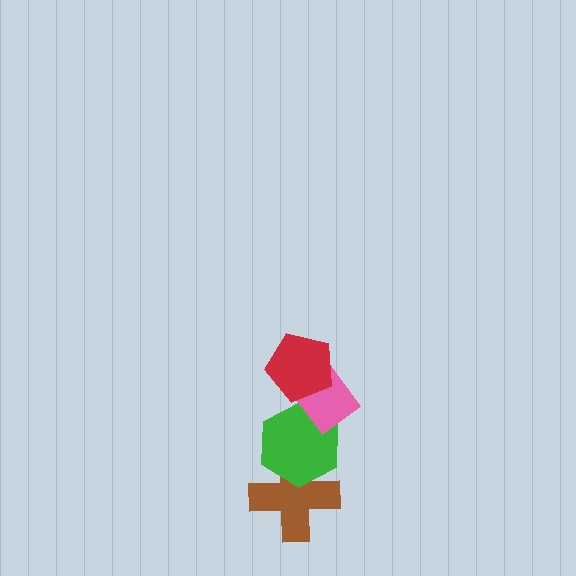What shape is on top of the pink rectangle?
The red pentagon is on top of the pink rectangle.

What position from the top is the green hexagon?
The green hexagon is 3rd from the top.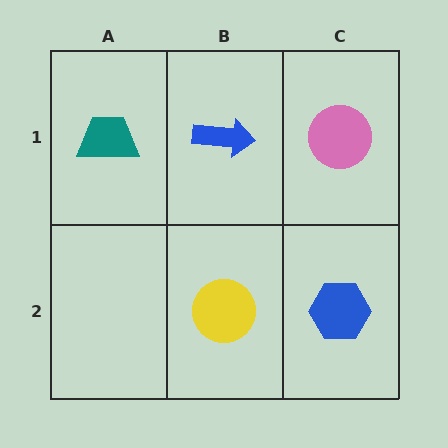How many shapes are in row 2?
2 shapes.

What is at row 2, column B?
A yellow circle.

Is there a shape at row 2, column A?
No, that cell is empty.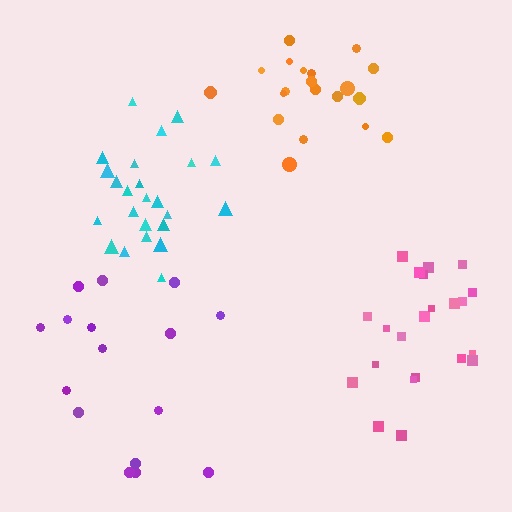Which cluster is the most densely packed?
Cyan.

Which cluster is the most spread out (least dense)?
Purple.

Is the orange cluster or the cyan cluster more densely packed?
Cyan.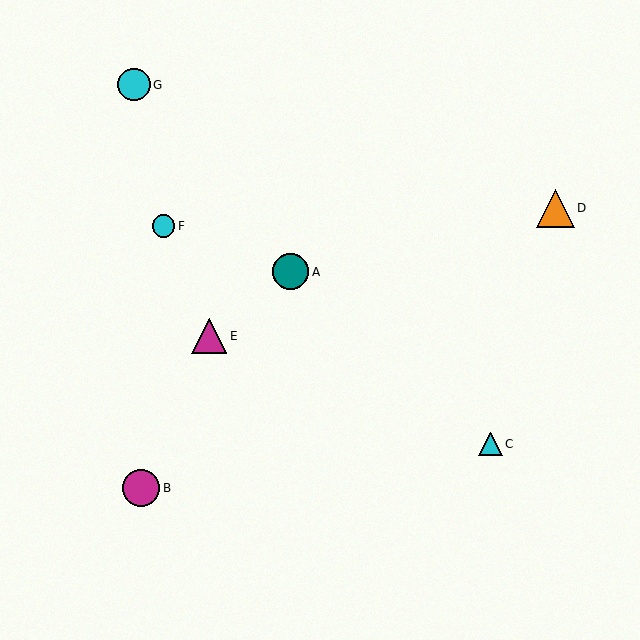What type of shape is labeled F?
Shape F is a cyan circle.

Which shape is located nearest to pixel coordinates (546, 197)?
The orange triangle (labeled D) at (555, 208) is nearest to that location.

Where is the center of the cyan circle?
The center of the cyan circle is at (134, 85).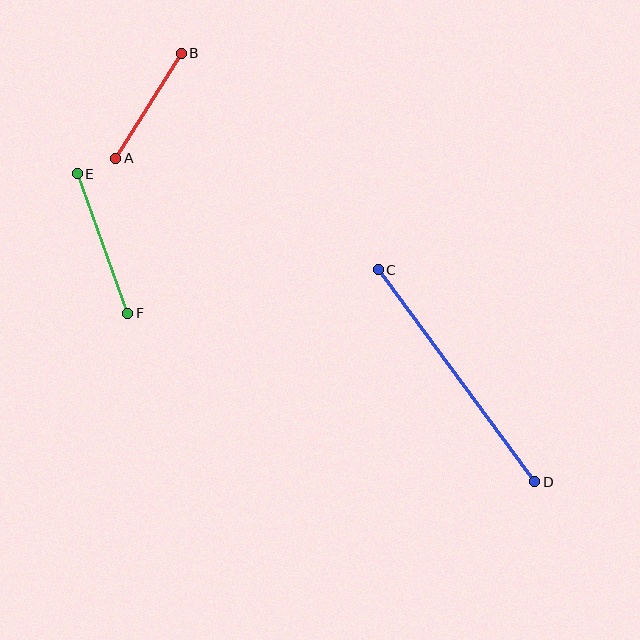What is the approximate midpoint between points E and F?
The midpoint is at approximately (102, 244) pixels.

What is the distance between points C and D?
The distance is approximately 264 pixels.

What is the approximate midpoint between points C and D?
The midpoint is at approximately (456, 376) pixels.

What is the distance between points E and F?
The distance is approximately 148 pixels.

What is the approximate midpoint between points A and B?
The midpoint is at approximately (148, 106) pixels.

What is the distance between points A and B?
The distance is approximately 124 pixels.